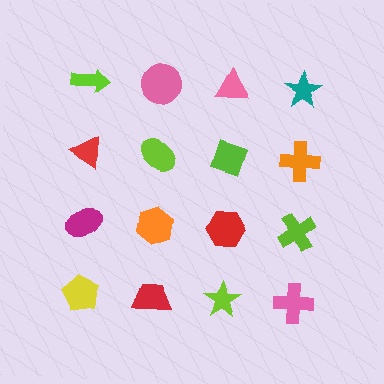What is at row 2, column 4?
An orange cross.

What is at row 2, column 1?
A red triangle.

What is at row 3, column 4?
A lime cross.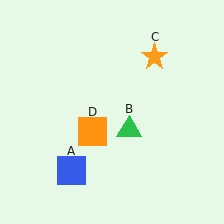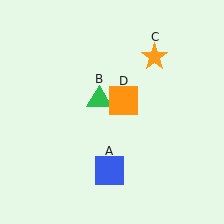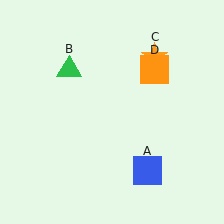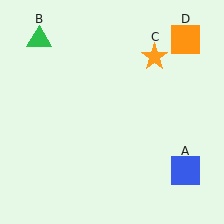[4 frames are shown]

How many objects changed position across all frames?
3 objects changed position: blue square (object A), green triangle (object B), orange square (object D).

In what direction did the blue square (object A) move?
The blue square (object A) moved right.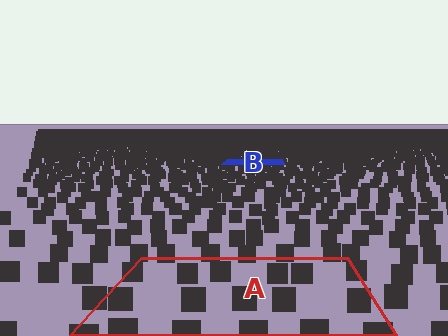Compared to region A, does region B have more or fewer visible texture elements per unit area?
Region B has more texture elements per unit area — they are packed more densely because it is farther away.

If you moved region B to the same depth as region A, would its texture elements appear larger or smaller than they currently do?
They would appear larger. At a closer depth, the same texture elements are projected at a bigger on-screen size.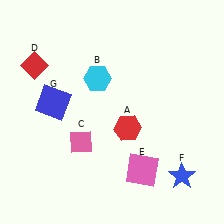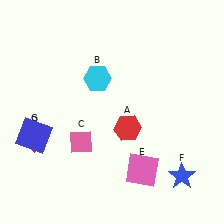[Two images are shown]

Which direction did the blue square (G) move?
The blue square (G) moved down.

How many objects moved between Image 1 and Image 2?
2 objects moved between the two images.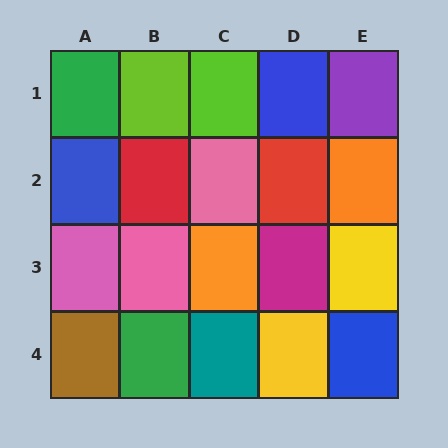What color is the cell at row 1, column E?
Purple.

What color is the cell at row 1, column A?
Green.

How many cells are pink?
3 cells are pink.